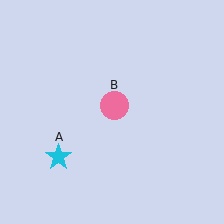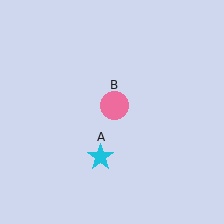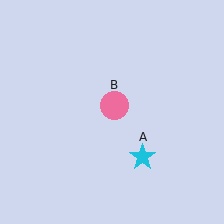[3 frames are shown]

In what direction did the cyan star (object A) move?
The cyan star (object A) moved right.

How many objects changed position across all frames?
1 object changed position: cyan star (object A).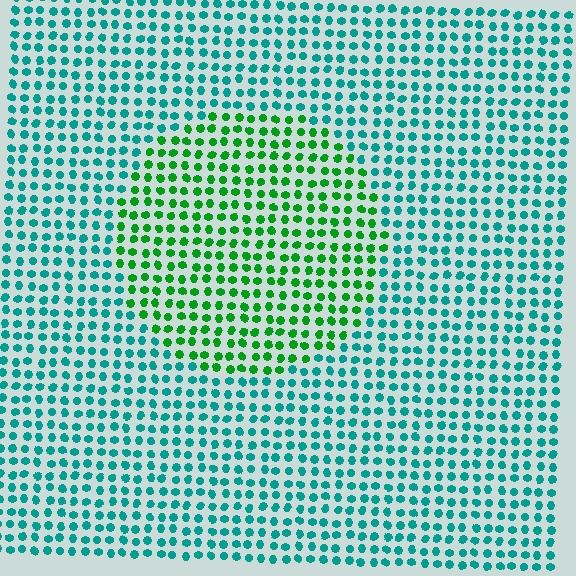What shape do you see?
I see a circle.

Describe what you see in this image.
The image is filled with small teal elements in a uniform arrangement. A circle-shaped region is visible where the elements are tinted to a slightly different hue, forming a subtle color boundary.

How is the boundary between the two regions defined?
The boundary is defined purely by a slight shift in hue (about 47 degrees). Spacing, size, and orientation are identical on both sides.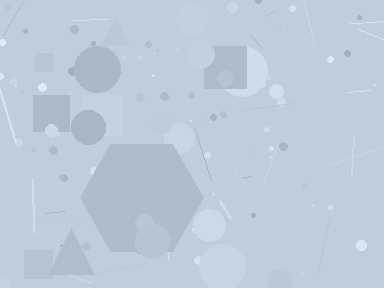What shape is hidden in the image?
A hexagon is hidden in the image.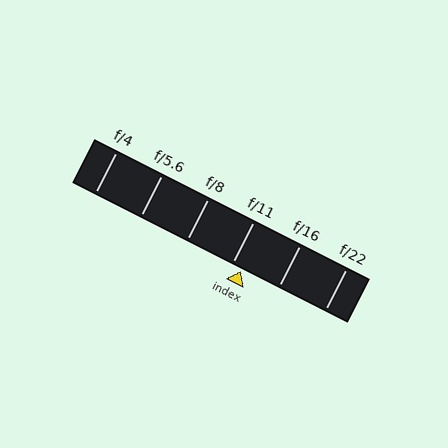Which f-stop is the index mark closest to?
The index mark is closest to f/11.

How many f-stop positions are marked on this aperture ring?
There are 6 f-stop positions marked.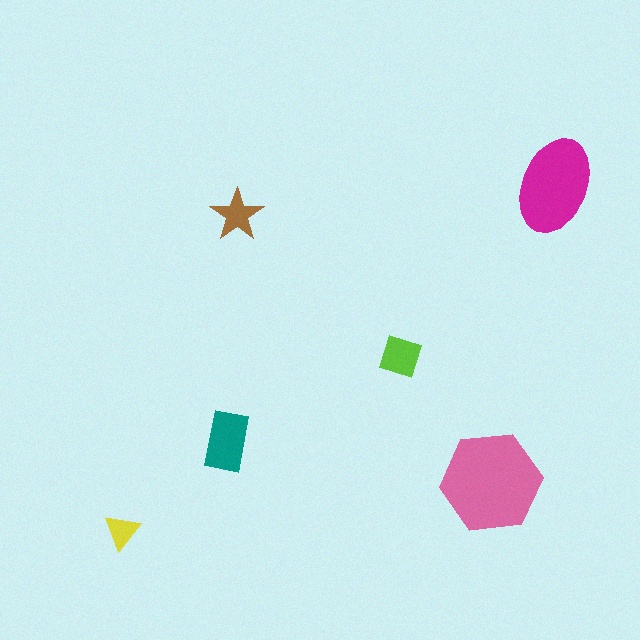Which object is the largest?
The pink hexagon.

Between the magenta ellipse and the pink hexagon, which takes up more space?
The pink hexagon.